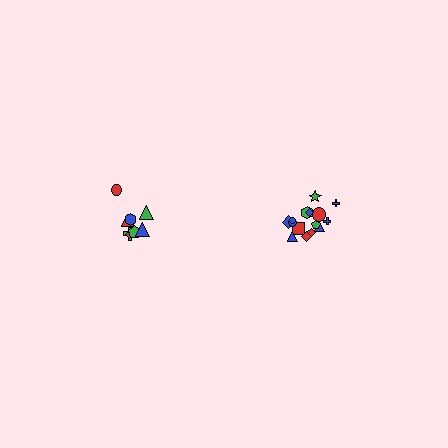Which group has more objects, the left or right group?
The right group.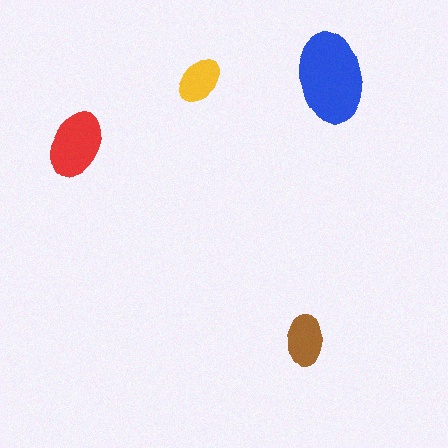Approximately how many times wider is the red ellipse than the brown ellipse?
About 1.5 times wider.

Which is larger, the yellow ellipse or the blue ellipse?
The blue one.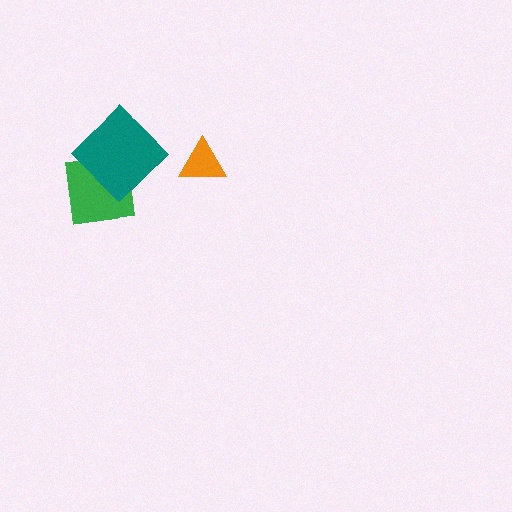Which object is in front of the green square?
The teal diamond is in front of the green square.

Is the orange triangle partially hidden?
No, no other shape covers it.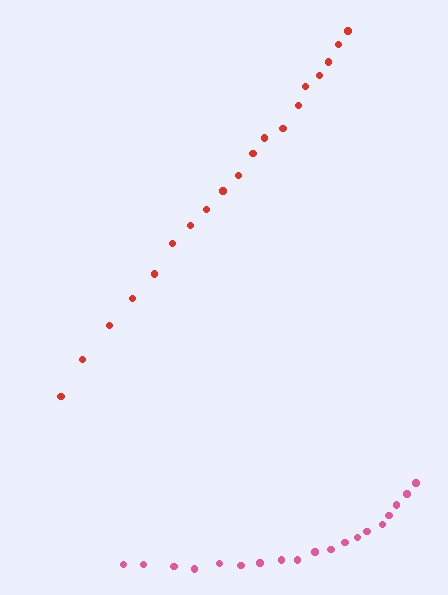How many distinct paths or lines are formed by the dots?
There are 2 distinct paths.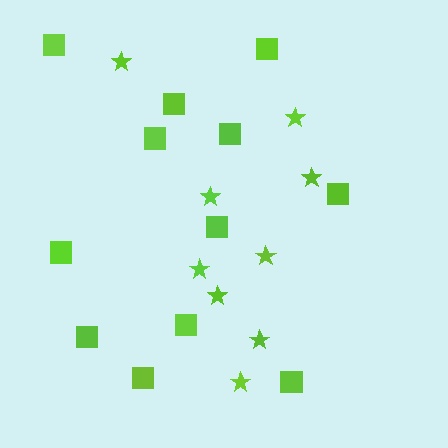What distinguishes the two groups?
There are 2 groups: one group of squares (12) and one group of stars (9).